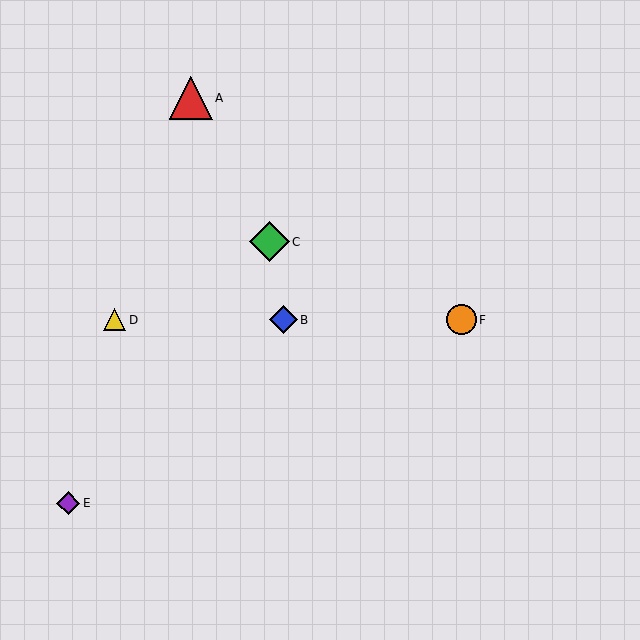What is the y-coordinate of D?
Object D is at y≈320.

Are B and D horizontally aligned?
Yes, both are at y≈320.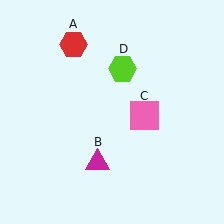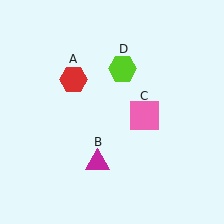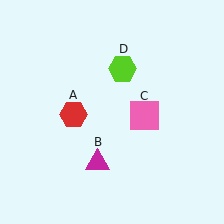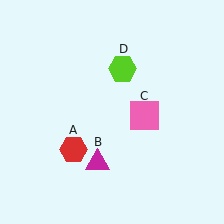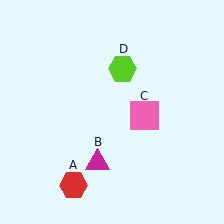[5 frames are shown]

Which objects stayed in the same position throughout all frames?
Magenta triangle (object B) and pink square (object C) and lime hexagon (object D) remained stationary.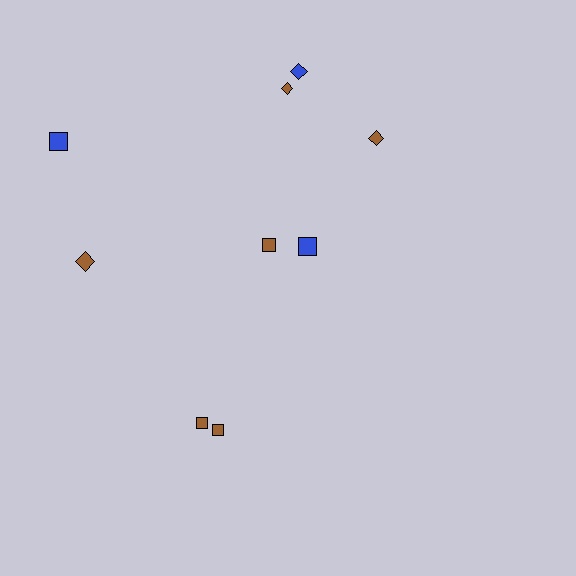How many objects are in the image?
There are 9 objects.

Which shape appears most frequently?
Square, with 5 objects.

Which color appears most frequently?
Brown, with 6 objects.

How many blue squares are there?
There are 2 blue squares.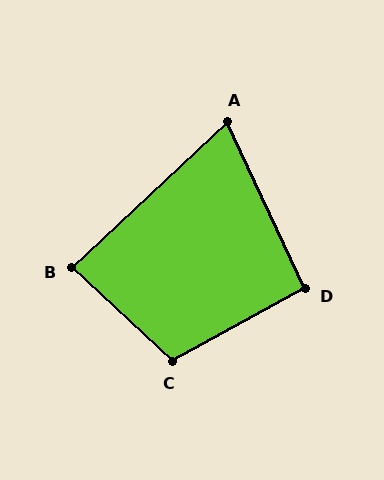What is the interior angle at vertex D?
Approximately 94 degrees (approximately right).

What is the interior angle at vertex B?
Approximately 86 degrees (approximately right).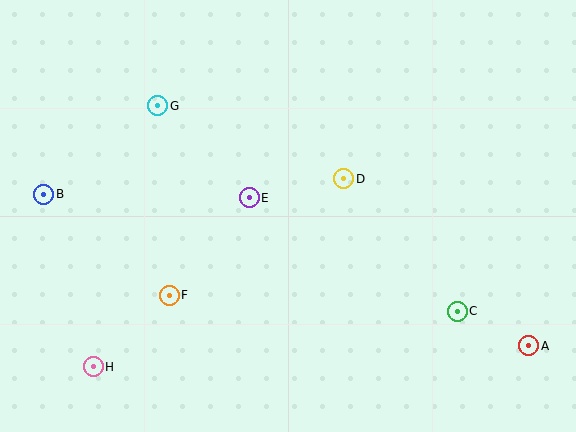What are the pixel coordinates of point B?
Point B is at (44, 194).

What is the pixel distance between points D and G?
The distance between D and G is 200 pixels.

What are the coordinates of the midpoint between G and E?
The midpoint between G and E is at (203, 152).